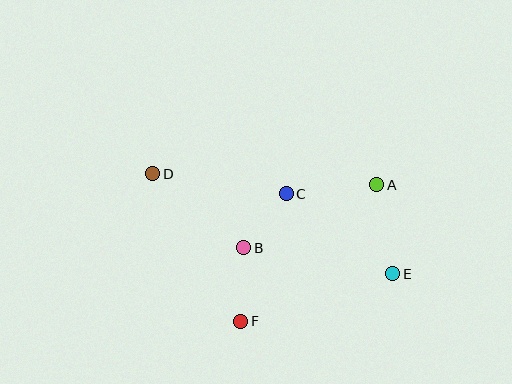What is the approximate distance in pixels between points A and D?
The distance between A and D is approximately 224 pixels.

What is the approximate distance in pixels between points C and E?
The distance between C and E is approximately 133 pixels.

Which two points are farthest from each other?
Points D and E are farthest from each other.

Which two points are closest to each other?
Points B and C are closest to each other.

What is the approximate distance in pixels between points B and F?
The distance between B and F is approximately 73 pixels.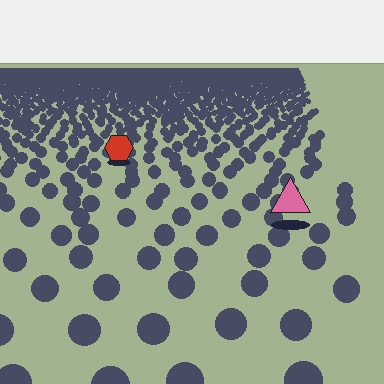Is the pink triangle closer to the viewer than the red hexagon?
Yes. The pink triangle is closer — you can tell from the texture gradient: the ground texture is coarser near it.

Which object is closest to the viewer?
The pink triangle is closest. The texture marks near it are larger and more spread out.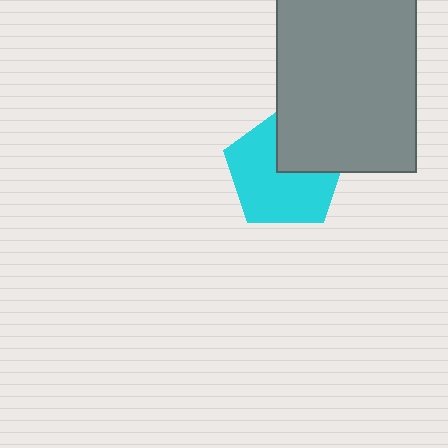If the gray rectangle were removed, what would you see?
You would see the complete cyan pentagon.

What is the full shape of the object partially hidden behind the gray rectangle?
The partially hidden object is a cyan pentagon.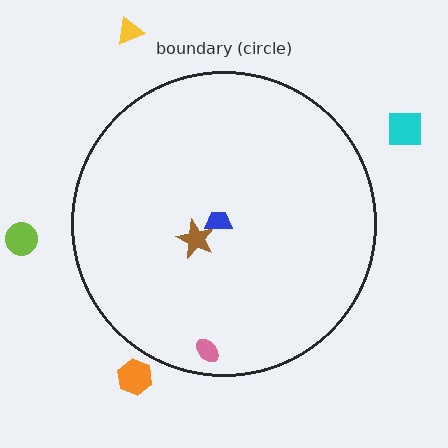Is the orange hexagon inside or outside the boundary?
Outside.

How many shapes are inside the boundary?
3 inside, 4 outside.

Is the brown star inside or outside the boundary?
Inside.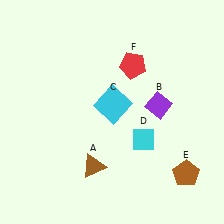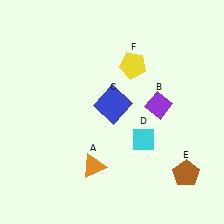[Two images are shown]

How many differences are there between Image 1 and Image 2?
There are 3 differences between the two images.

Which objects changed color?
A changed from brown to orange. C changed from cyan to blue. F changed from red to yellow.